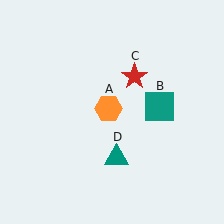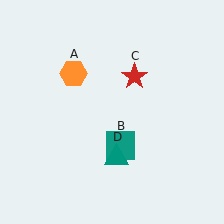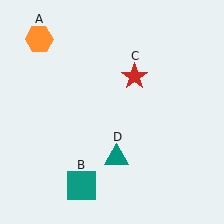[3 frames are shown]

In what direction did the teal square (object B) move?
The teal square (object B) moved down and to the left.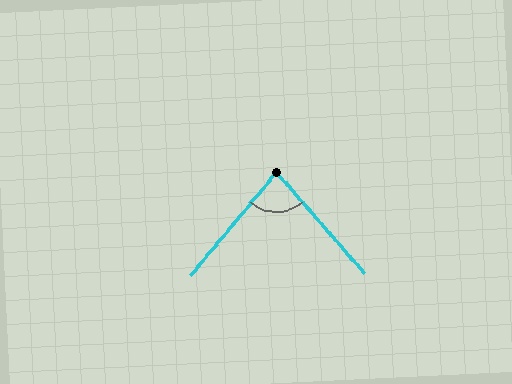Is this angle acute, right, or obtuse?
It is acute.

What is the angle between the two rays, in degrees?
Approximately 81 degrees.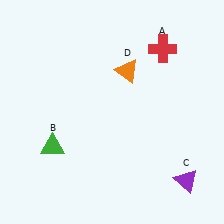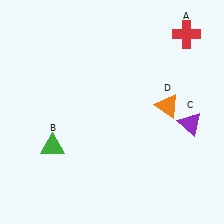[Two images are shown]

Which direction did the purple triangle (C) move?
The purple triangle (C) moved up.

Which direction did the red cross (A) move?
The red cross (A) moved right.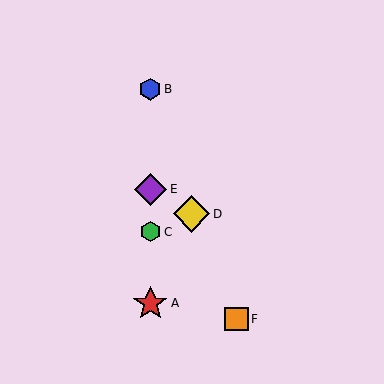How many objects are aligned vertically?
4 objects (A, B, C, E) are aligned vertically.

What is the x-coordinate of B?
Object B is at x≈150.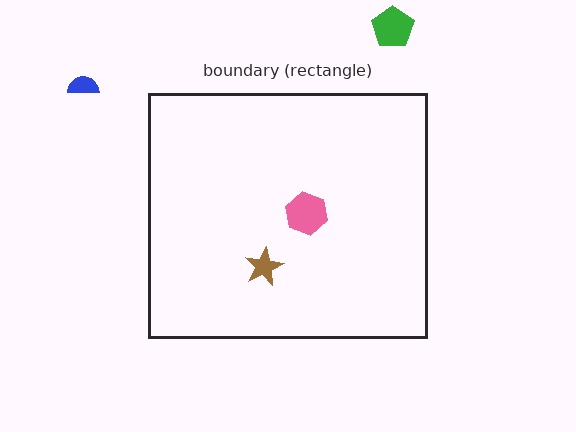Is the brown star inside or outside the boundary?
Inside.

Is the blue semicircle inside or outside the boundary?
Outside.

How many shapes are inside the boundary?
2 inside, 2 outside.